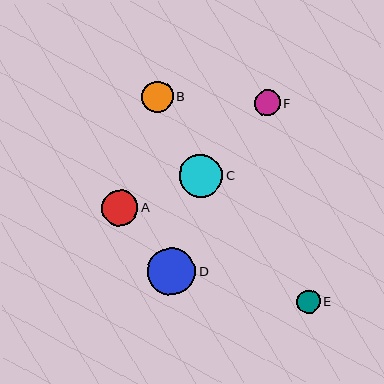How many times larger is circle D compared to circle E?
Circle D is approximately 2.0 times the size of circle E.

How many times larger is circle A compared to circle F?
Circle A is approximately 1.4 times the size of circle F.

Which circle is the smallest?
Circle E is the smallest with a size of approximately 23 pixels.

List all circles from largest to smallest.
From largest to smallest: D, C, A, B, F, E.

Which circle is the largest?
Circle D is the largest with a size of approximately 48 pixels.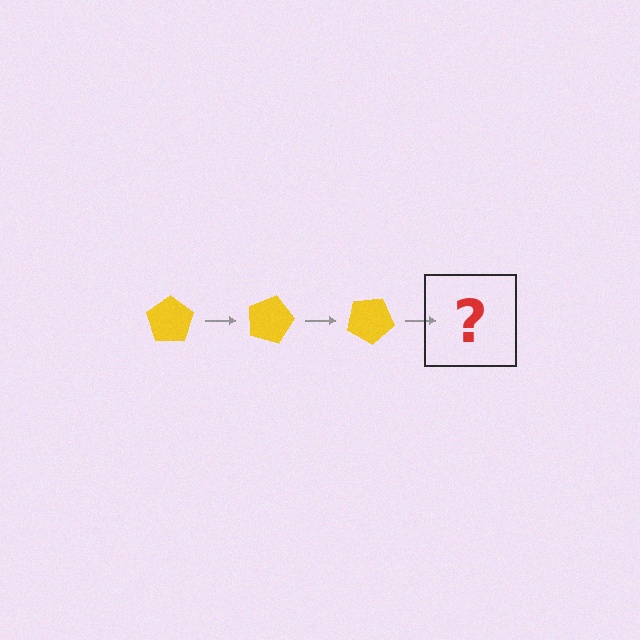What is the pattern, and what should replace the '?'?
The pattern is that the pentagon rotates 15 degrees each step. The '?' should be a yellow pentagon rotated 45 degrees.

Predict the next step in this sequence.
The next step is a yellow pentagon rotated 45 degrees.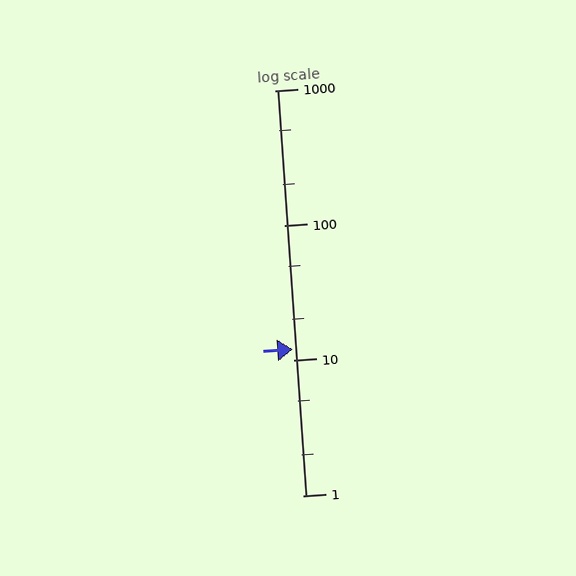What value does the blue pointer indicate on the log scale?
The pointer indicates approximately 12.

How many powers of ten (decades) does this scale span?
The scale spans 3 decades, from 1 to 1000.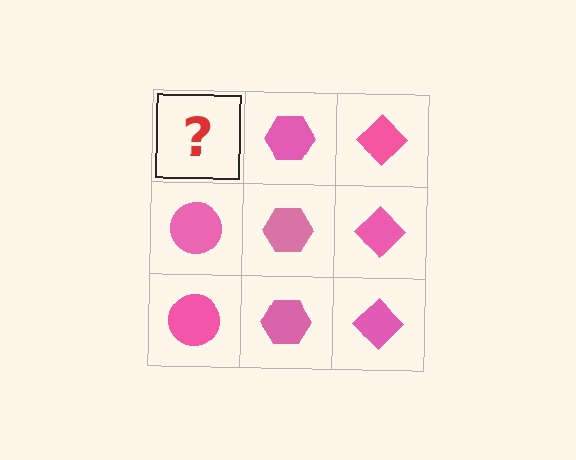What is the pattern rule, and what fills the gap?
The rule is that each column has a consistent shape. The gap should be filled with a pink circle.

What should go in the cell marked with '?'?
The missing cell should contain a pink circle.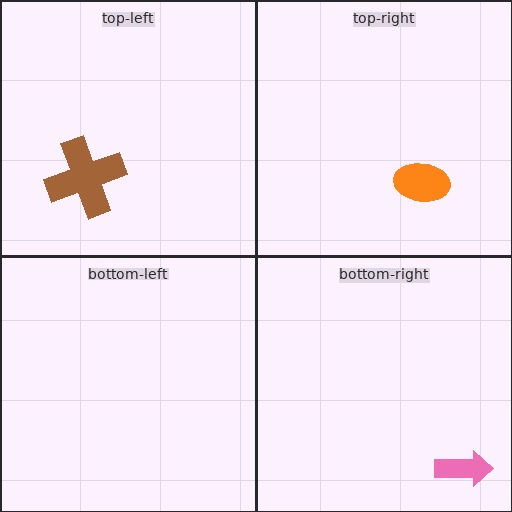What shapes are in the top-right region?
The orange ellipse.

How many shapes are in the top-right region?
1.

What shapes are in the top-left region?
The brown cross.